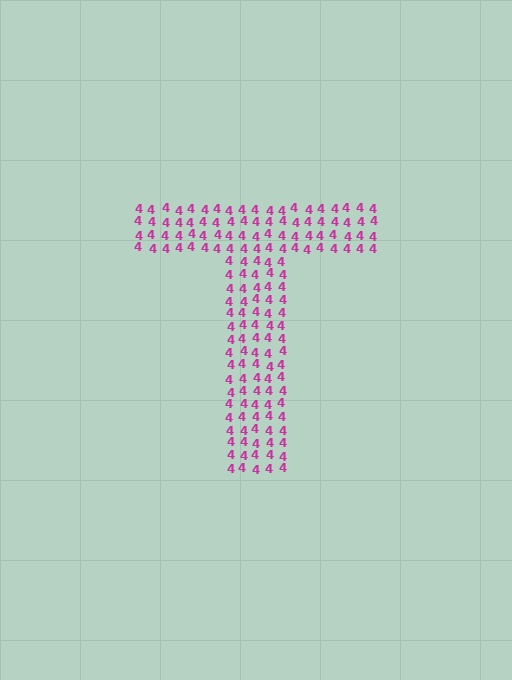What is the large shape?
The large shape is the letter T.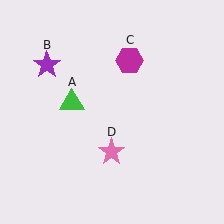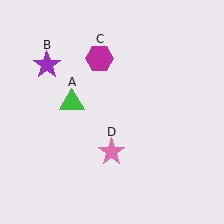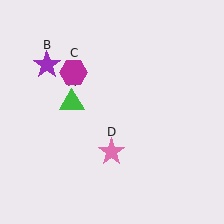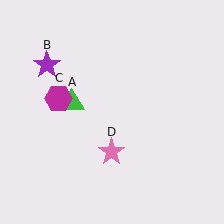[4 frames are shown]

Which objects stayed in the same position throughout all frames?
Green triangle (object A) and purple star (object B) and pink star (object D) remained stationary.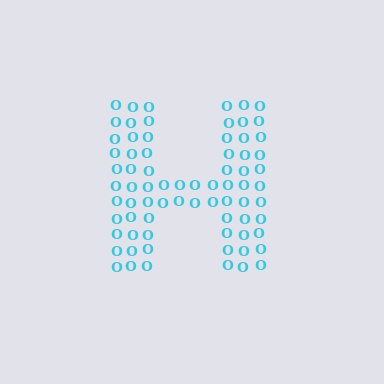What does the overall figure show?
The overall figure shows the letter H.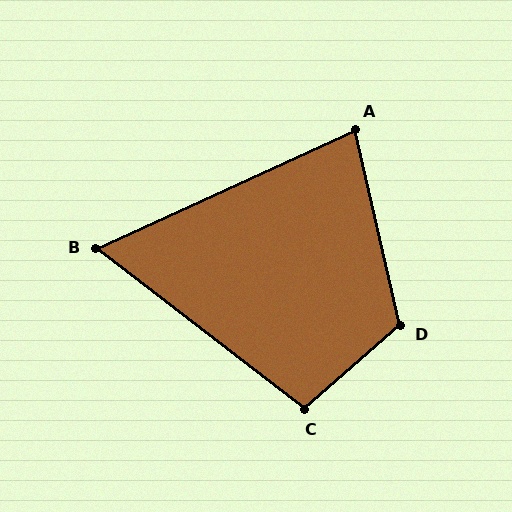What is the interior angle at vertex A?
Approximately 79 degrees (acute).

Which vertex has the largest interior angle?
D, at approximately 118 degrees.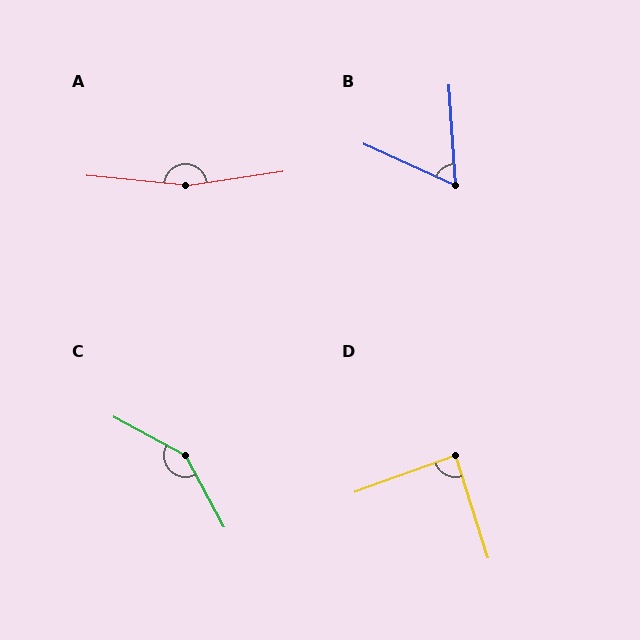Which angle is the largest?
A, at approximately 166 degrees.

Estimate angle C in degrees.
Approximately 146 degrees.